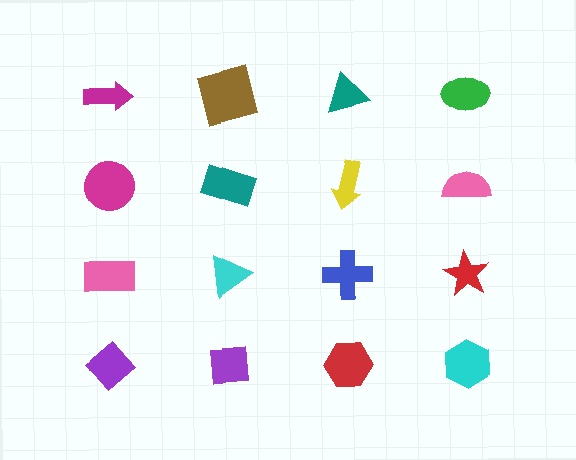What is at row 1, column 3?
A teal triangle.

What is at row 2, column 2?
A teal rectangle.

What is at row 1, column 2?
A brown square.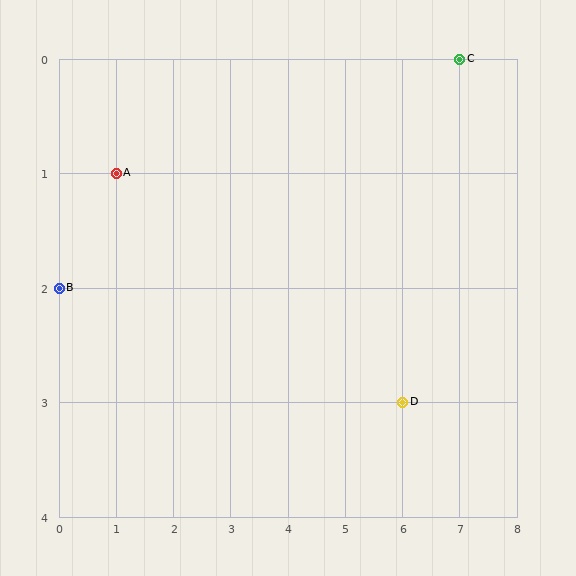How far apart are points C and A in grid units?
Points C and A are 6 columns and 1 row apart (about 6.1 grid units diagonally).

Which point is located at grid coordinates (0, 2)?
Point B is at (0, 2).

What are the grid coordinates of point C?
Point C is at grid coordinates (7, 0).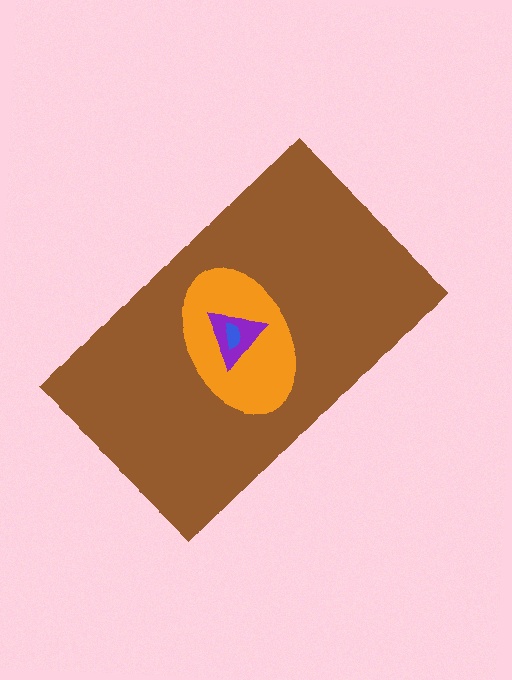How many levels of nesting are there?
4.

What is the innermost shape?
The blue semicircle.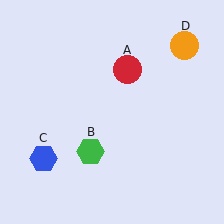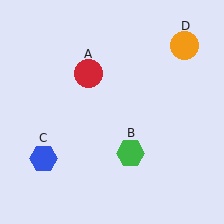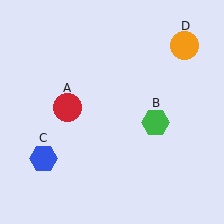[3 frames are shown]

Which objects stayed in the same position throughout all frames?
Blue hexagon (object C) and orange circle (object D) remained stationary.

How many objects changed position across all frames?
2 objects changed position: red circle (object A), green hexagon (object B).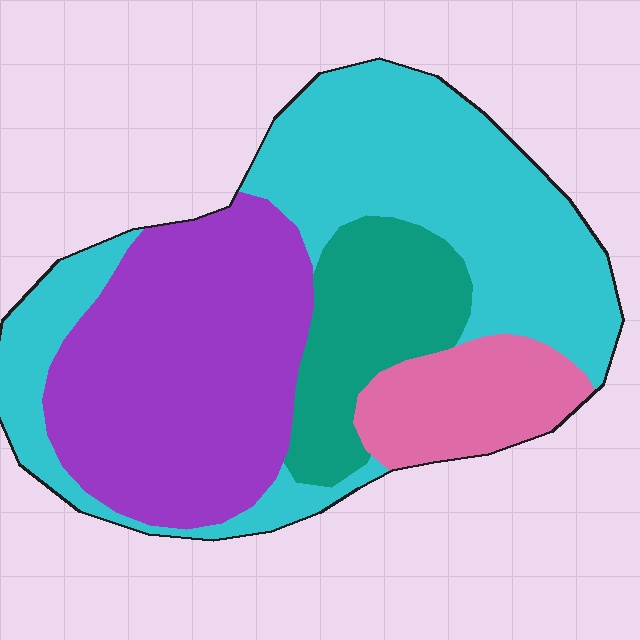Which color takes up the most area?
Cyan, at roughly 40%.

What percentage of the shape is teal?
Teal covers around 15% of the shape.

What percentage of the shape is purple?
Purple covers roughly 35% of the shape.